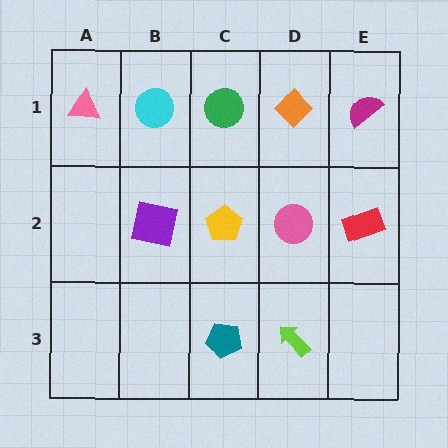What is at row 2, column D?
A pink circle.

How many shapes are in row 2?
4 shapes.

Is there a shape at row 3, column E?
No, that cell is empty.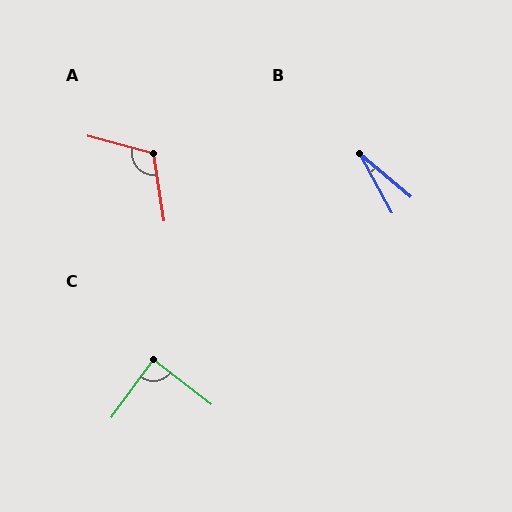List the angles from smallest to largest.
B (21°), C (88°), A (114°).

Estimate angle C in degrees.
Approximately 88 degrees.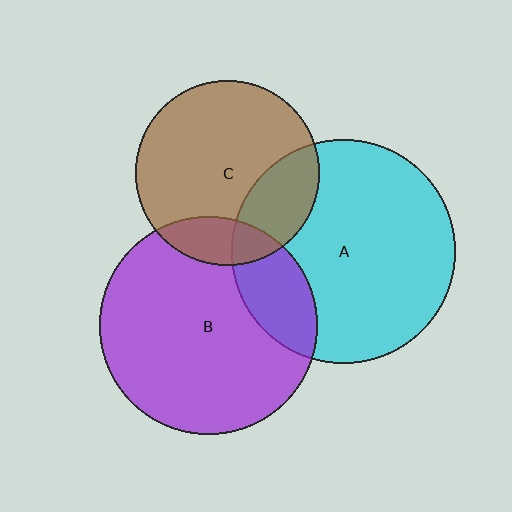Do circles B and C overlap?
Yes.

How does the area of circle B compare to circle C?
Approximately 1.4 times.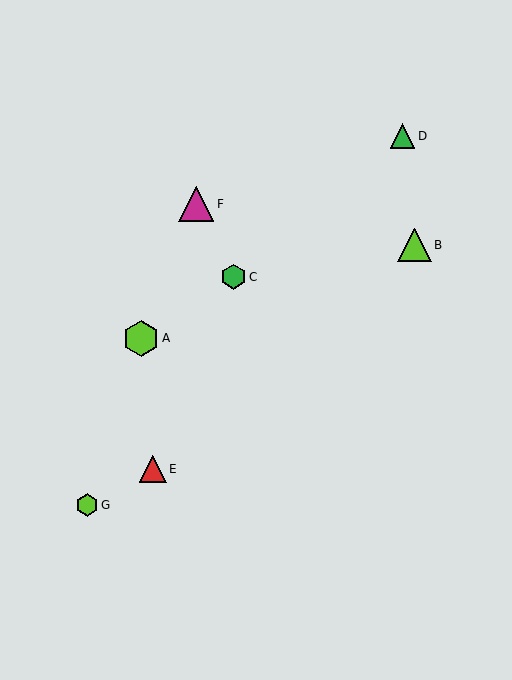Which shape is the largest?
The lime hexagon (labeled A) is the largest.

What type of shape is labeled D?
Shape D is a green triangle.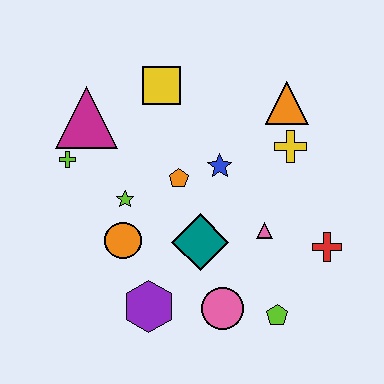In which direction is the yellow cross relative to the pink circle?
The yellow cross is above the pink circle.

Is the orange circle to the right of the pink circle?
No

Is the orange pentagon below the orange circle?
No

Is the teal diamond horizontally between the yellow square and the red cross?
Yes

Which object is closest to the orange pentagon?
The blue star is closest to the orange pentagon.